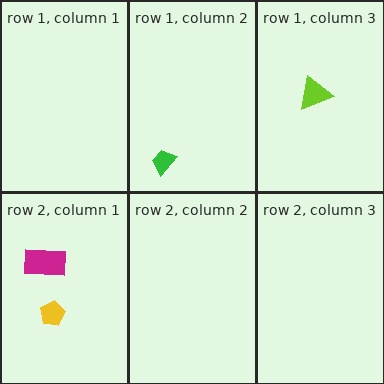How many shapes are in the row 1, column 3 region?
1.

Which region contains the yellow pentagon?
The row 2, column 1 region.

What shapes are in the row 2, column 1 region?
The yellow pentagon, the magenta rectangle.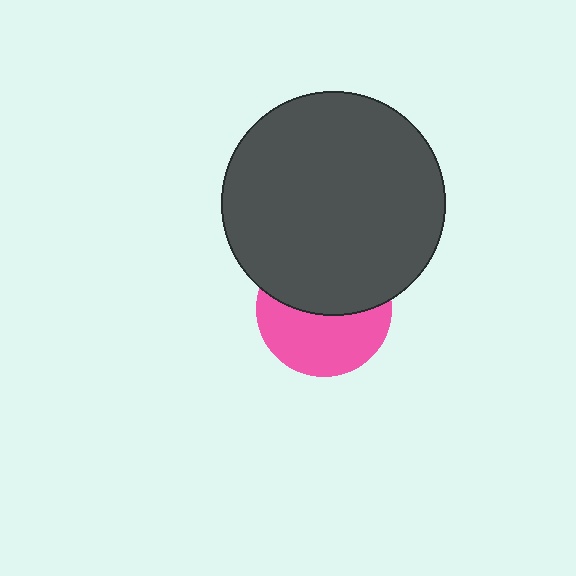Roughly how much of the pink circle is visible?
About half of it is visible (roughly 51%).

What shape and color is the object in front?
The object in front is a dark gray circle.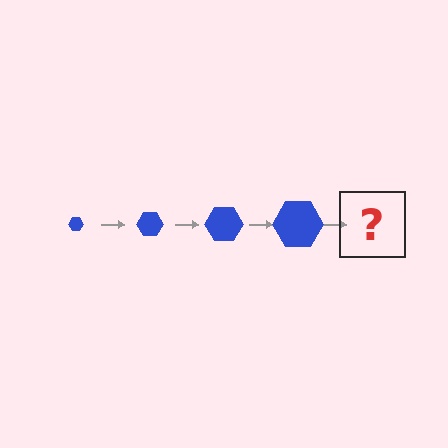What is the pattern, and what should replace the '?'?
The pattern is that the hexagon gets progressively larger each step. The '?' should be a blue hexagon, larger than the previous one.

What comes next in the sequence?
The next element should be a blue hexagon, larger than the previous one.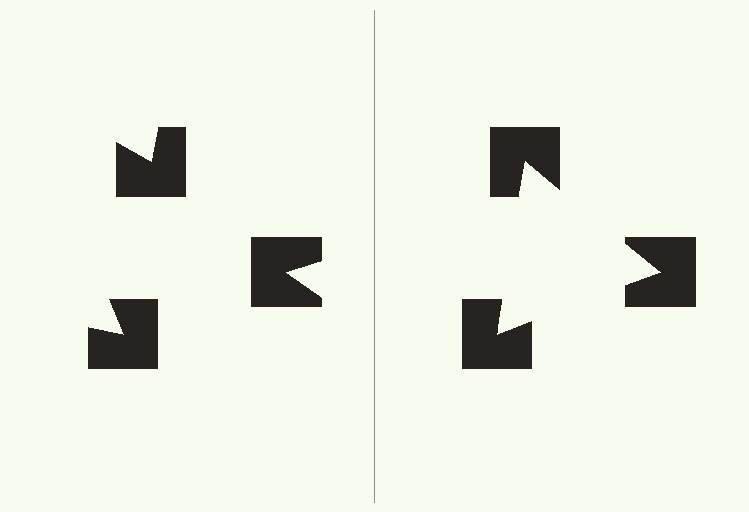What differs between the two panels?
The notched squares are positioned identically on both sides; only the wedge orientations differ. On the right they align to a triangle; on the left they are misaligned.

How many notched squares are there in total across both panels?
6 — 3 on each side.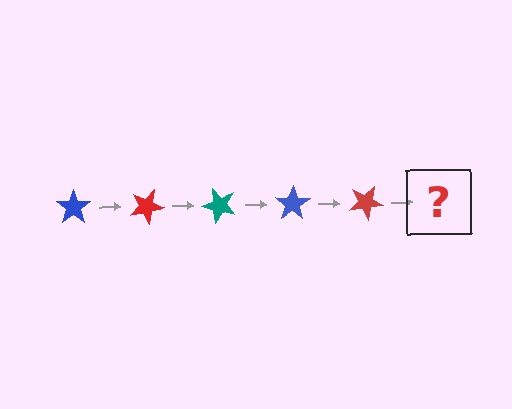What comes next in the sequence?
The next element should be a teal star, rotated 125 degrees from the start.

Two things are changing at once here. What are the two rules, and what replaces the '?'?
The two rules are that it rotates 25 degrees each step and the color cycles through blue, red, and teal. The '?' should be a teal star, rotated 125 degrees from the start.